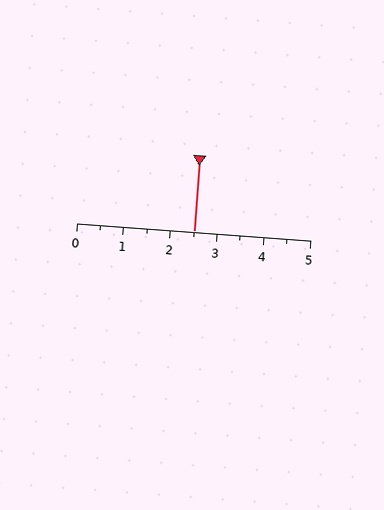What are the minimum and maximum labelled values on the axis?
The axis runs from 0 to 5.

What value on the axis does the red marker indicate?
The marker indicates approximately 2.5.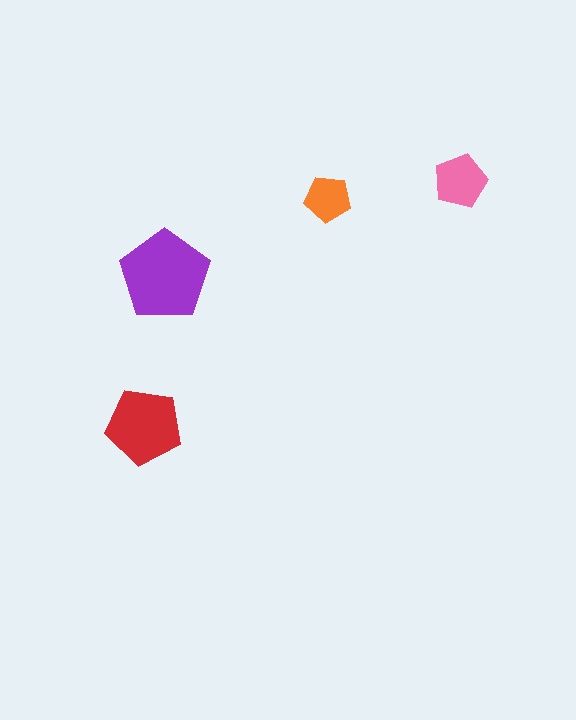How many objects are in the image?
There are 4 objects in the image.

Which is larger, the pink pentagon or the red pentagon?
The red one.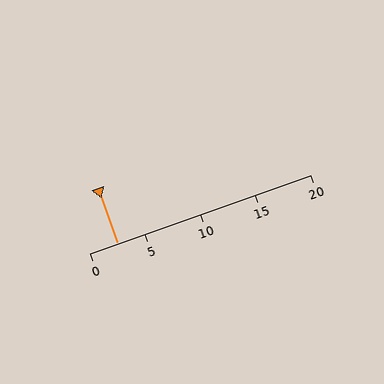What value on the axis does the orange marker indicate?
The marker indicates approximately 2.5.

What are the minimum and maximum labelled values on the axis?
The axis runs from 0 to 20.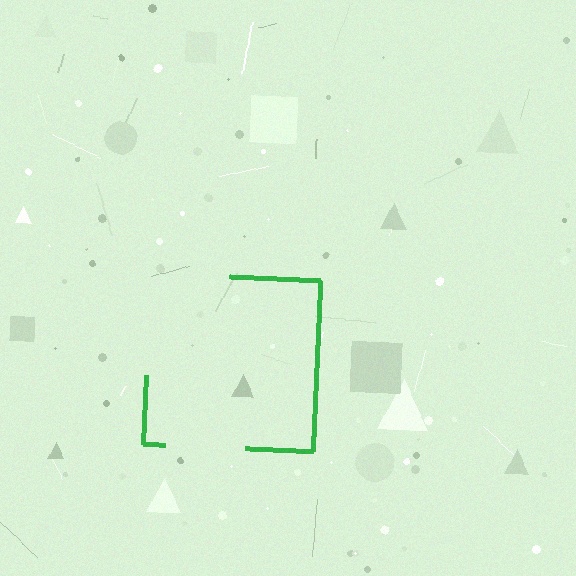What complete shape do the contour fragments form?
The contour fragments form a square.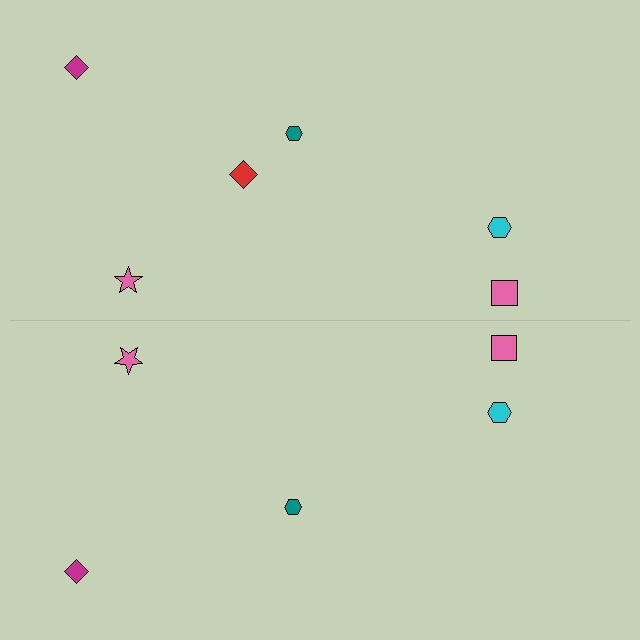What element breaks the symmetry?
A red diamond is missing from the bottom side.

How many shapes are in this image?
There are 11 shapes in this image.